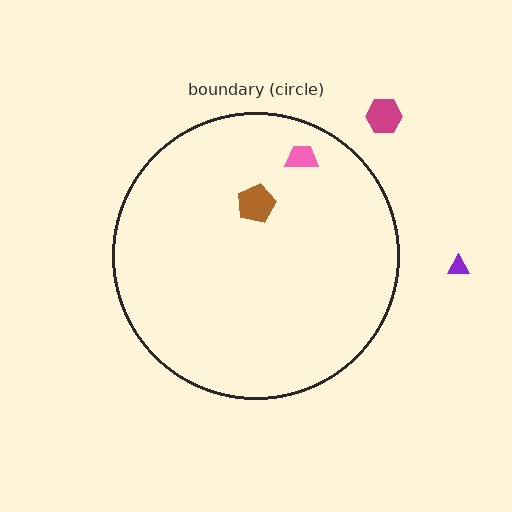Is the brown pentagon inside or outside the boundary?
Inside.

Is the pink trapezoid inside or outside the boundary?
Inside.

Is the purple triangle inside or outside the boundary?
Outside.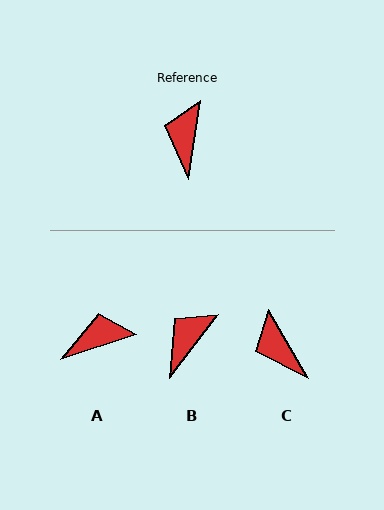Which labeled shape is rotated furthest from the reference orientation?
A, about 63 degrees away.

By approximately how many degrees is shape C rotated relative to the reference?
Approximately 40 degrees counter-clockwise.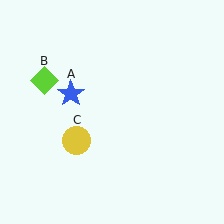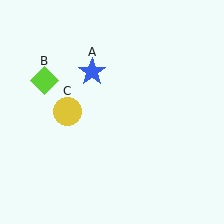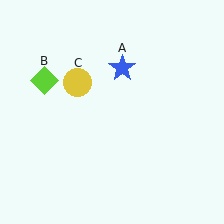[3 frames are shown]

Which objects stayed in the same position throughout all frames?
Lime diamond (object B) remained stationary.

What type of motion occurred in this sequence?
The blue star (object A), yellow circle (object C) rotated clockwise around the center of the scene.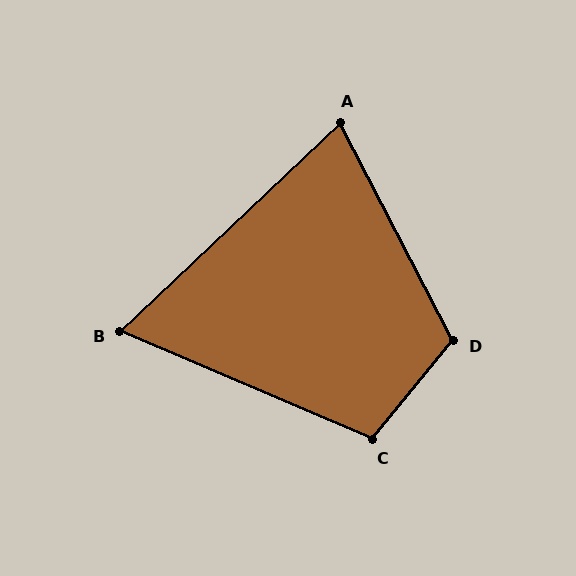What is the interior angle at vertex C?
Approximately 106 degrees (obtuse).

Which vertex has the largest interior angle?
D, at approximately 113 degrees.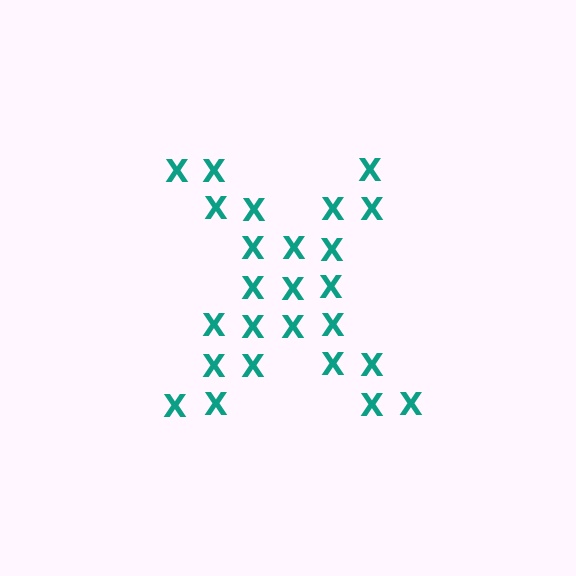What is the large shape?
The large shape is the letter X.